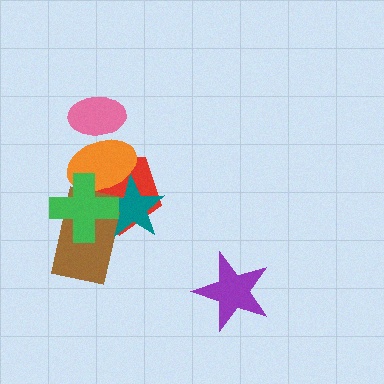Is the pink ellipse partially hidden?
Yes, it is partially covered by another shape.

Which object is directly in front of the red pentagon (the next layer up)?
The brown rectangle is directly in front of the red pentagon.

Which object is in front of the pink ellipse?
The orange ellipse is in front of the pink ellipse.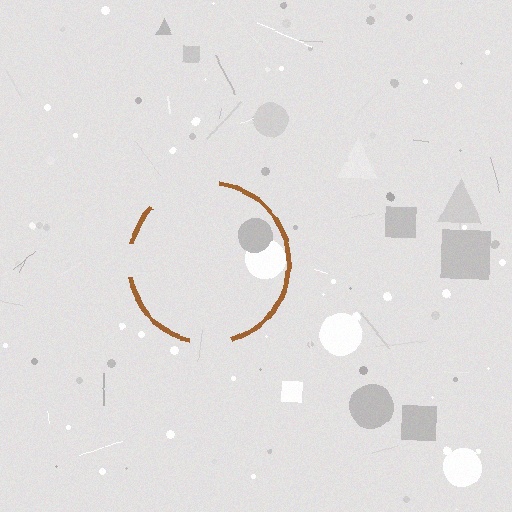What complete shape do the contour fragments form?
The contour fragments form a circle.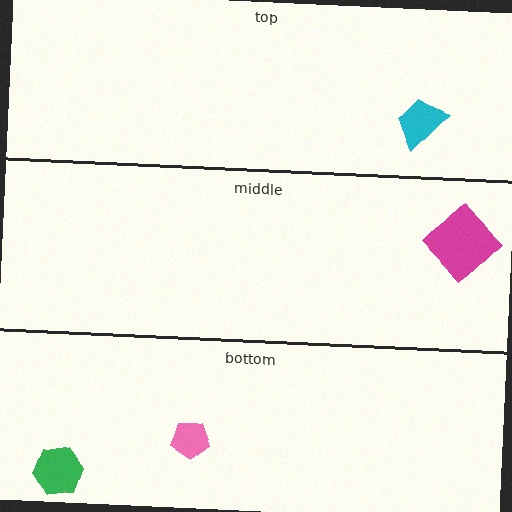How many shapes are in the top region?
1.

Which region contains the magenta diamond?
The middle region.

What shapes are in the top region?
The cyan trapezoid.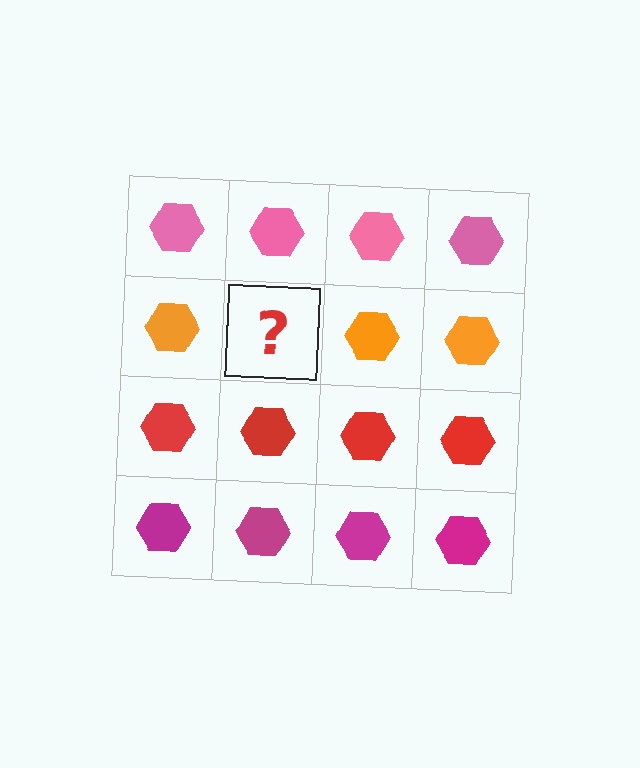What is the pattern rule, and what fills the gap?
The rule is that each row has a consistent color. The gap should be filled with an orange hexagon.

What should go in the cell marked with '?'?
The missing cell should contain an orange hexagon.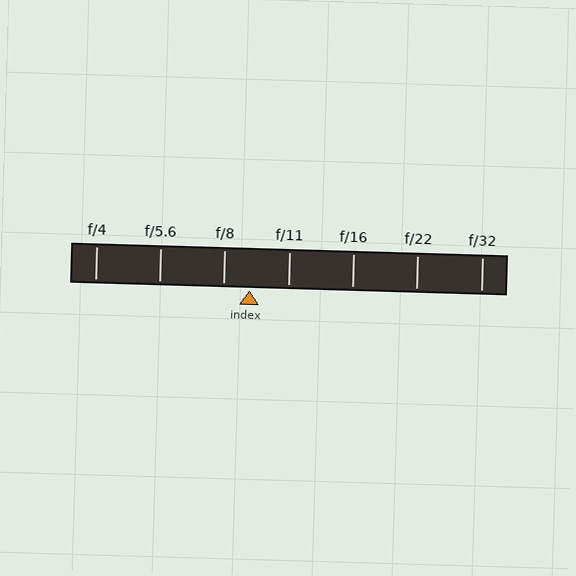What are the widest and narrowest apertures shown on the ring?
The widest aperture shown is f/4 and the narrowest is f/32.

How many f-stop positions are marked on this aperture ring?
There are 7 f-stop positions marked.